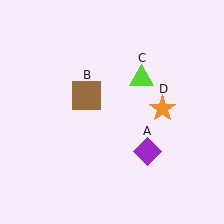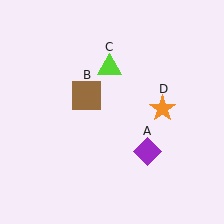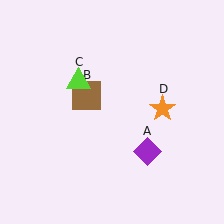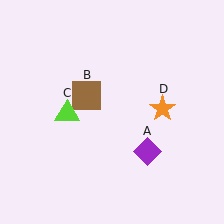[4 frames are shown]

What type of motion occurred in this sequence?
The lime triangle (object C) rotated counterclockwise around the center of the scene.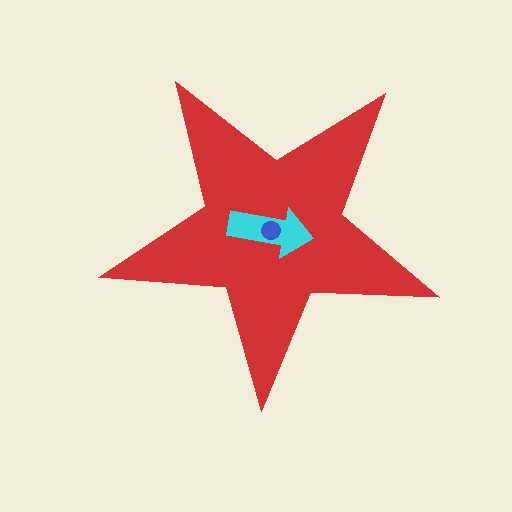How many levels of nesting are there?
3.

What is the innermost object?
The blue circle.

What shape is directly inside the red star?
The cyan arrow.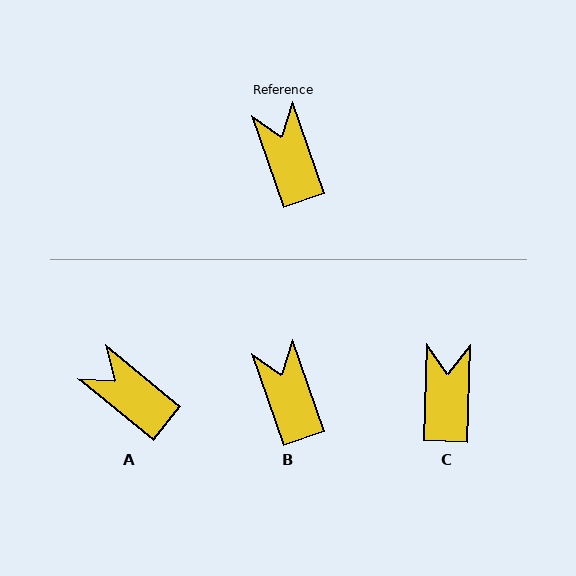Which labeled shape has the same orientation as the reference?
B.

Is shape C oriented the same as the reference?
No, it is off by about 21 degrees.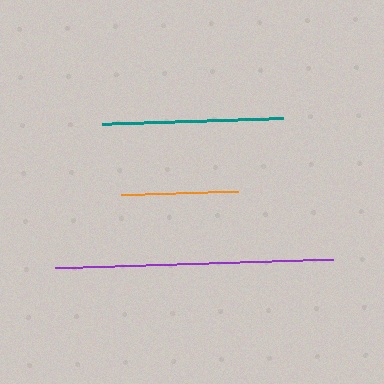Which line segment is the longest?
The purple line is the longest at approximately 278 pixels.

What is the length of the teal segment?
The teal segment is approximately 181 pixels long.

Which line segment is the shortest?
The orange line is the shortest at approximately 117 pixels.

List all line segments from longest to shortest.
From longest to shortest: purple, teal, orange.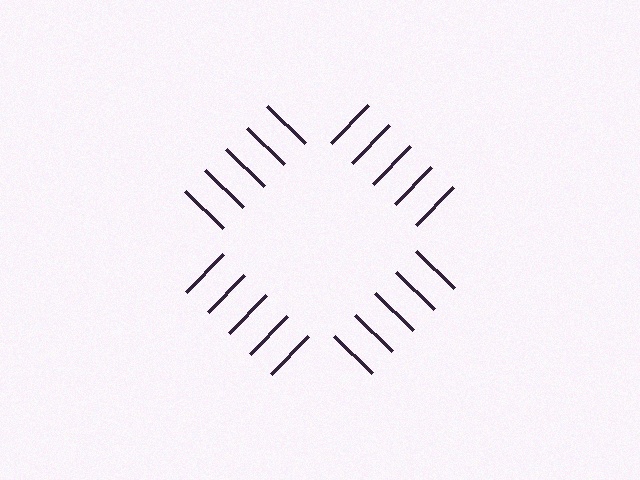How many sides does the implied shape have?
4 sides — the line-ends trace a square.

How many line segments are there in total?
20 — 5 along each of the 4 edges.